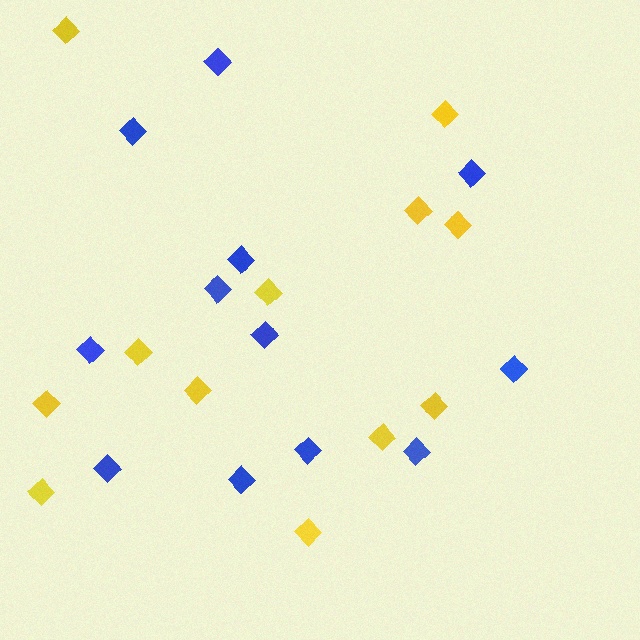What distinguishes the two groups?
There are 2 groups: one group of blue diamonds (12) and one group of yellow diamonds (12).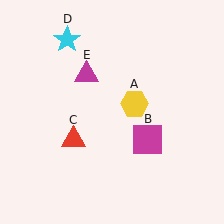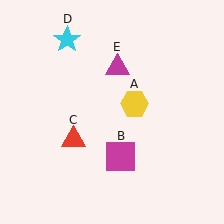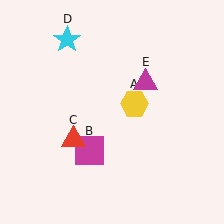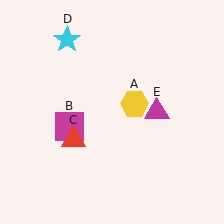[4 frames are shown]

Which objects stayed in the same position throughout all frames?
Yellow hexagon (object A) and red triangle (object C) and cyan star (object D) remained stationary.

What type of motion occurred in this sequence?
The magenta square (object B), magenta triangle (object E) rotated clockwise around the center of the scene.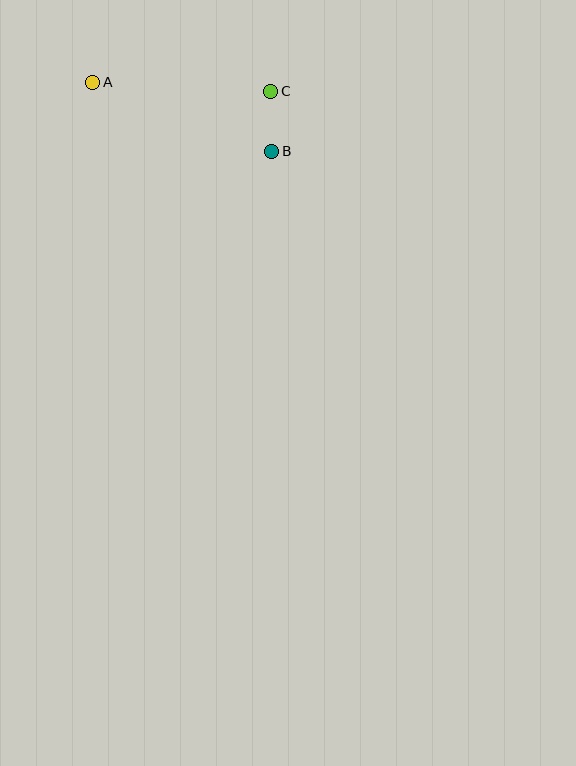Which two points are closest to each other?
Points B and C are closest to each other.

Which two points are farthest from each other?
Points A and B are farthest from each other.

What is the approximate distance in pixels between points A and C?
The distance between A and C is approximately 178 pixels.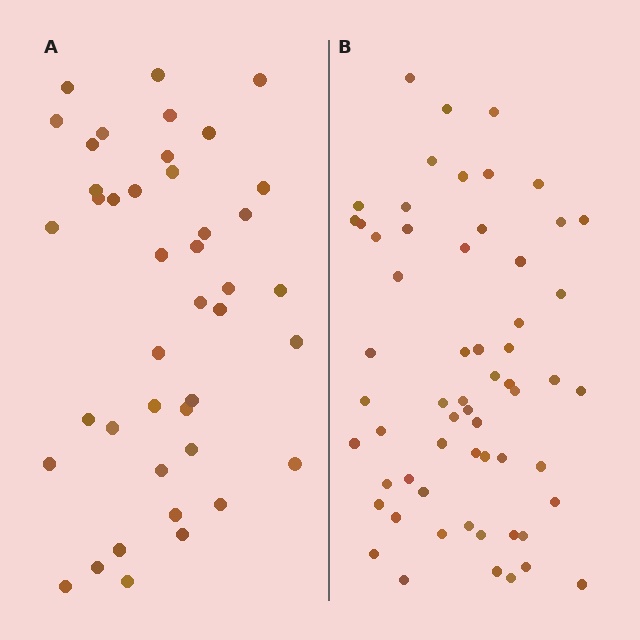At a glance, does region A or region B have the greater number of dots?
Region B (the right region) has more dots.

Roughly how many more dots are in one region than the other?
Region B has approximately 20 more dots than region A.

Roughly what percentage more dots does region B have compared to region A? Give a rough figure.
About 45% more.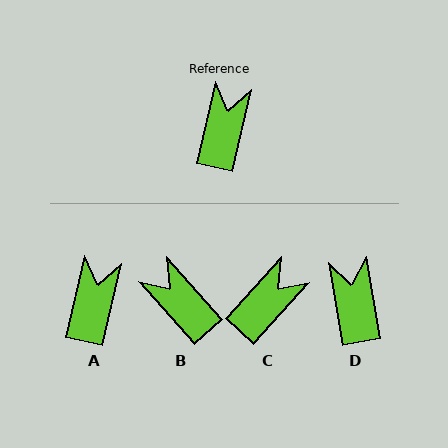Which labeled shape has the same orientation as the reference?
A.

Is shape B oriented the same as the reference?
No, it is off by about 55 degrees.